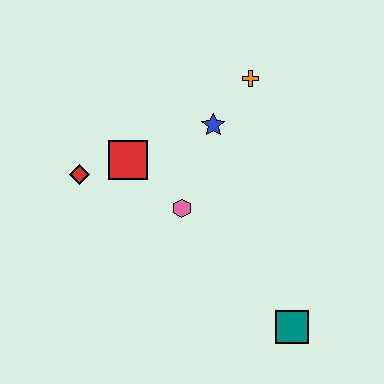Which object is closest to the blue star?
The orange cross is closest to the blue star.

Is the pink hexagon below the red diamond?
Yes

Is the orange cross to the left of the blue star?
No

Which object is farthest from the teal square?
The red diamond is farthest from the teal square.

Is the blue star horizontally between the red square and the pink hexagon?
No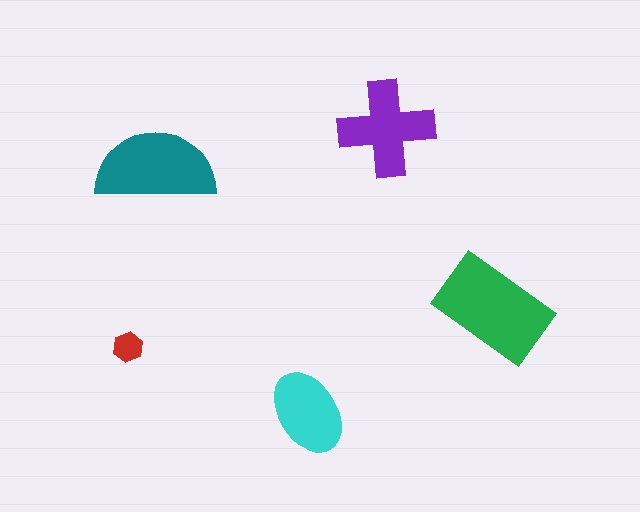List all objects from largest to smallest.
The green rectangle, the teal semicircle, the purple cross, the cyan ellipse, the red hexagon.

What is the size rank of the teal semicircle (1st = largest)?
2nd.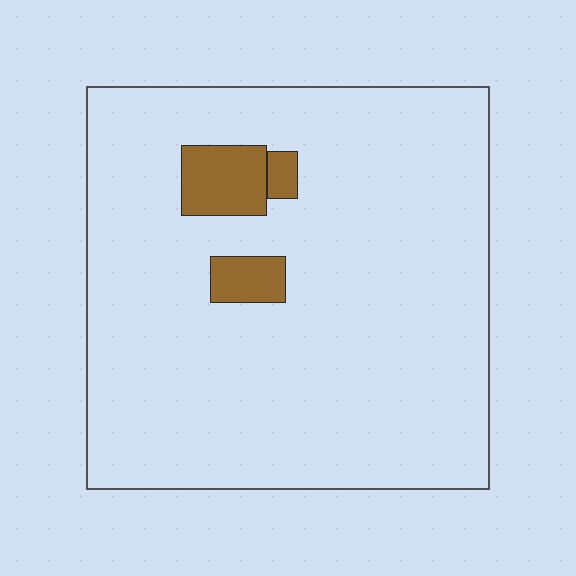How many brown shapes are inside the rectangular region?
3.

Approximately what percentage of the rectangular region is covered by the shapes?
Approximately 5%.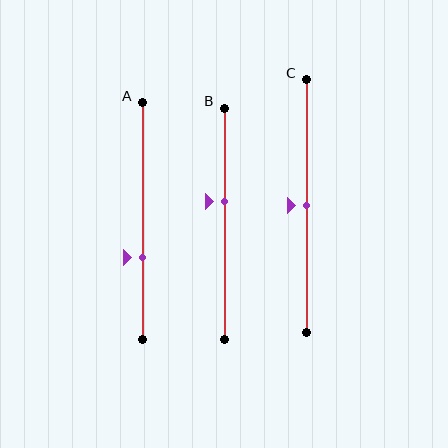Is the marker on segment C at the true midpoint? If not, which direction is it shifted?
Yes, the marker on segment C is at the true midpoint.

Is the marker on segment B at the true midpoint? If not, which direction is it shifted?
No, the marker on segment B is shifted upward by about 10% of the segment length.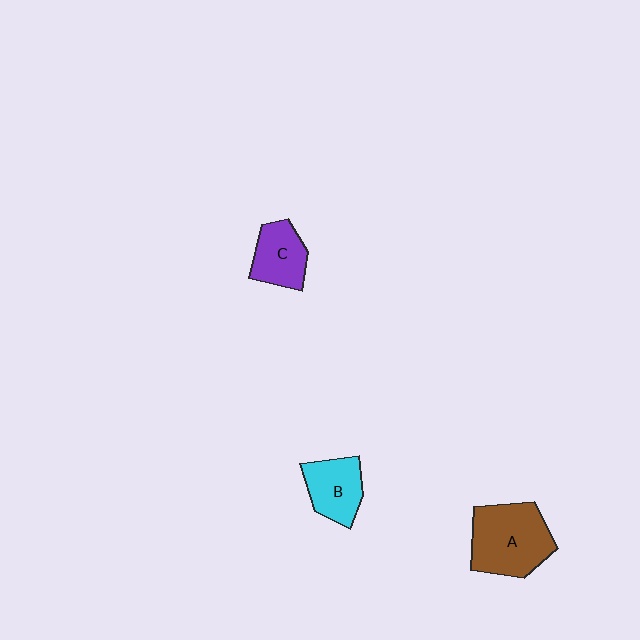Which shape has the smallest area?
Shape C (purple).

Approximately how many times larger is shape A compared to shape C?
Approximately 1.7 times.